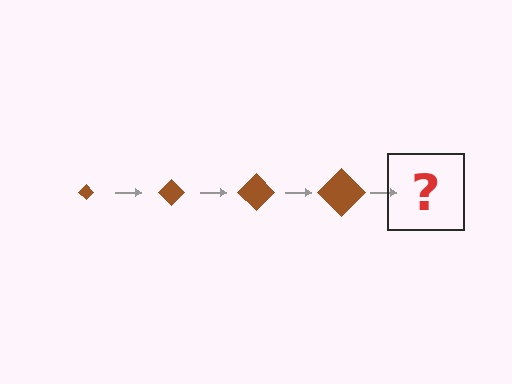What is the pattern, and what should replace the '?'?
The pattern is that the diamond gets progressively larger each step. The '?' should be a brown diamond, larger than the previous one.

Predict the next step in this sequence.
The next step is a brown diamond, larger than the previous one.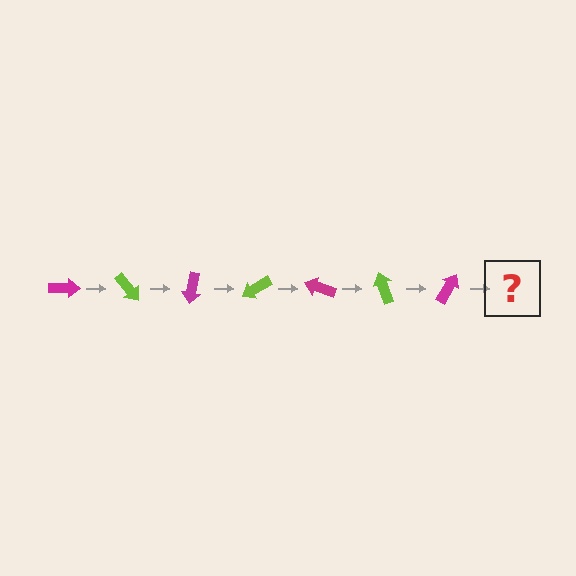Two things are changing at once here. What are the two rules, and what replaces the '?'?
The two rules are that it rotates 50 degrees each step and the color cycles through magenta and lime. The '?' should be a lime arrow, rotated 350 degrees from the start.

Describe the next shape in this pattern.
It should be a lime arrow, rotated 350 degrees from the start.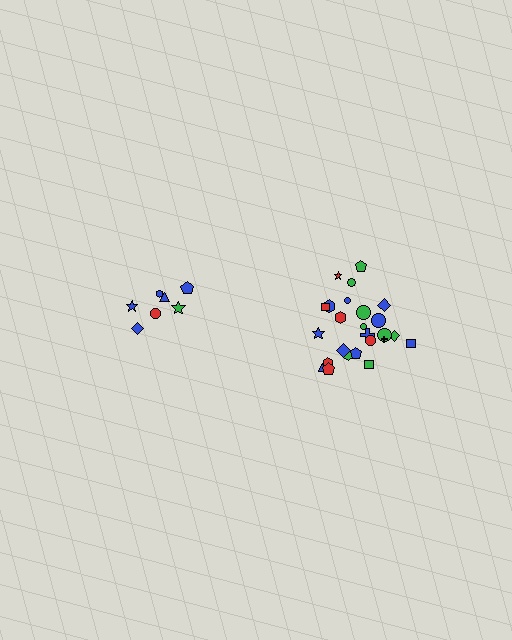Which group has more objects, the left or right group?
The right group.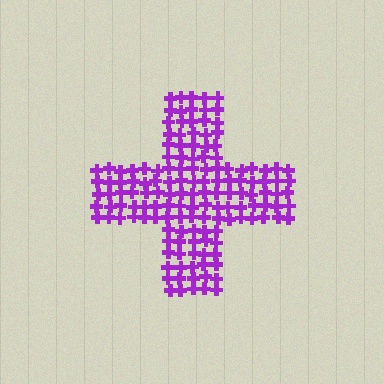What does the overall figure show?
The overall figure shows a cross.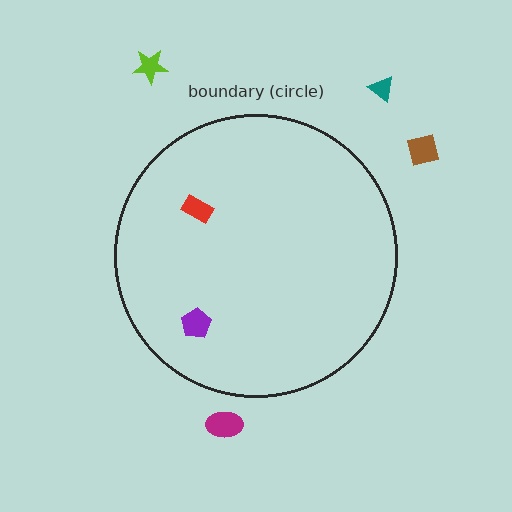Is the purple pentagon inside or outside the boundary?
Inside.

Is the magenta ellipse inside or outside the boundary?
Outside.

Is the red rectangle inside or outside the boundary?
Inside.